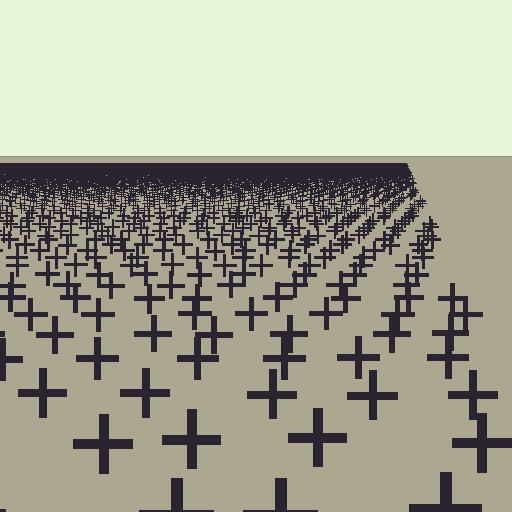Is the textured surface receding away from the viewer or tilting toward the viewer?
The surface is receding away from the viewer. Texture elements get smaller and denser toward the top.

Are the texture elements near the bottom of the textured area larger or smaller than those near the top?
Larger. Near the bottom, elements are closer to the viewer and appear at a bigger on-screen size.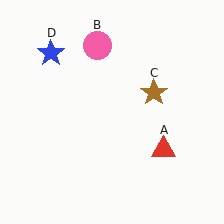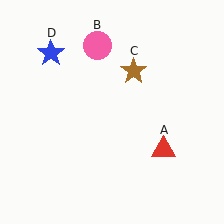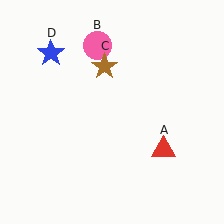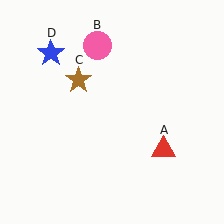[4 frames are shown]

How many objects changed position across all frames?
1 object changed position: brown star (object C).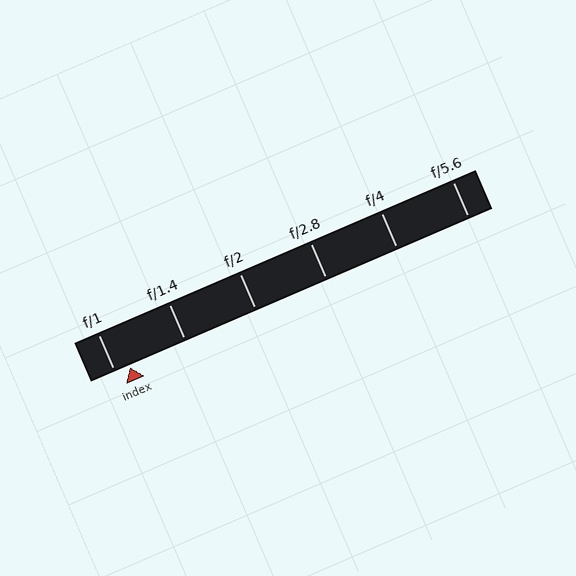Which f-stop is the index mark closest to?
The index mark is closest to f/1.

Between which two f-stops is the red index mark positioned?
The index mark is between f/1 and f/1.4.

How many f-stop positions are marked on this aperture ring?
There are 6 f-stop positions marked.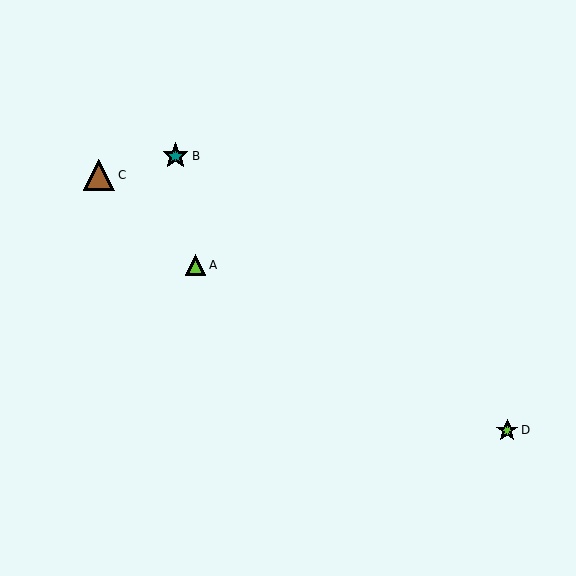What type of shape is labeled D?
Shape D is a lime star.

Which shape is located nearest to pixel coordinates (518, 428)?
The lime star (labeled D) at (507, 430) is nearest to that location.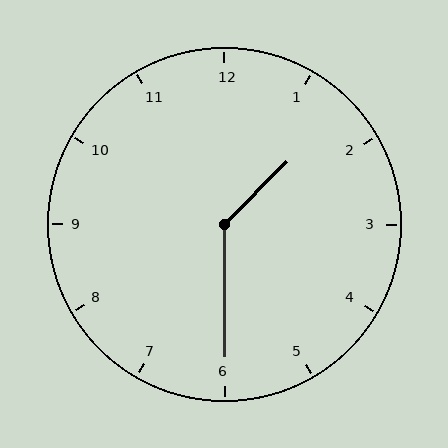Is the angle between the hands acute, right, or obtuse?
It is obtuse.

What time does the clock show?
1:30.